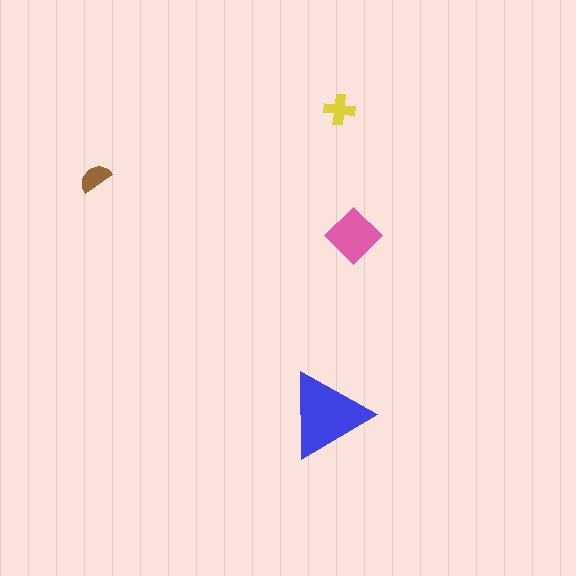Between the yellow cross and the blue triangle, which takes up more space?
The blue triangle.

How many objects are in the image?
There are 4 objects in the image.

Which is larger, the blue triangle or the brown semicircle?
The blue triangle.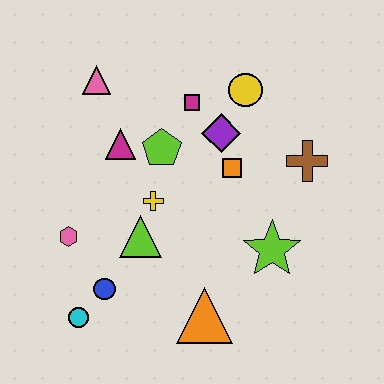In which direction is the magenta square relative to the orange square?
The magenta square is above the orange square.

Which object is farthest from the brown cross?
The cyan circle is farthest from the brown cross.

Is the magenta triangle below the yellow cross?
No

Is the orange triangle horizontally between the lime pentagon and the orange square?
Yes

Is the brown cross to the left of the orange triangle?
No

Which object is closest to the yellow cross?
The lime triangle is closest to the yellow cross.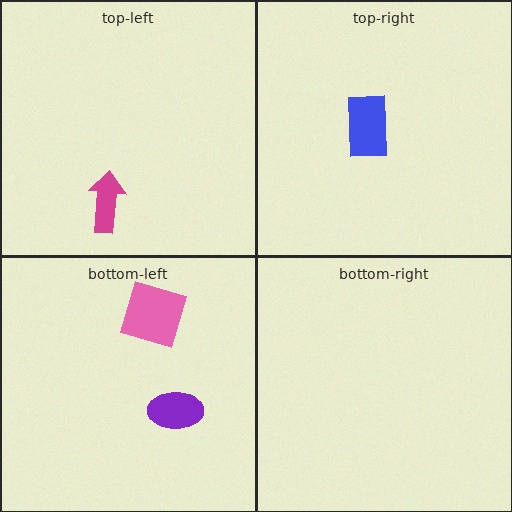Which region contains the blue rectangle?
The top-right region.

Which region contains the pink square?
The bottom-left region.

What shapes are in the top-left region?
The magenta arrow.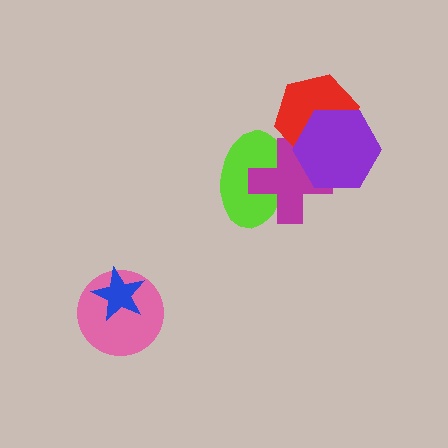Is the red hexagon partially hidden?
Yes, it is partially covered by another shape.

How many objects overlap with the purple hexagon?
2 objects overlap with the purple hexagon.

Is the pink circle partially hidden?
Yes, it is partially covered by another shape.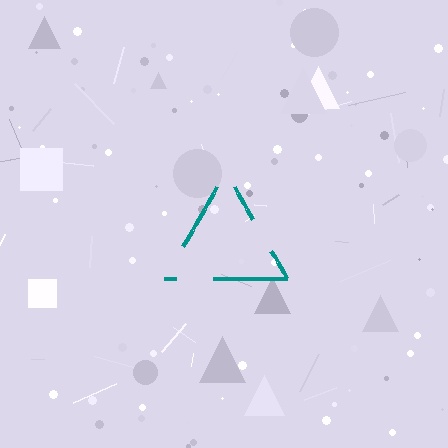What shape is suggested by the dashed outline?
The dashed outline suggests a triangle.